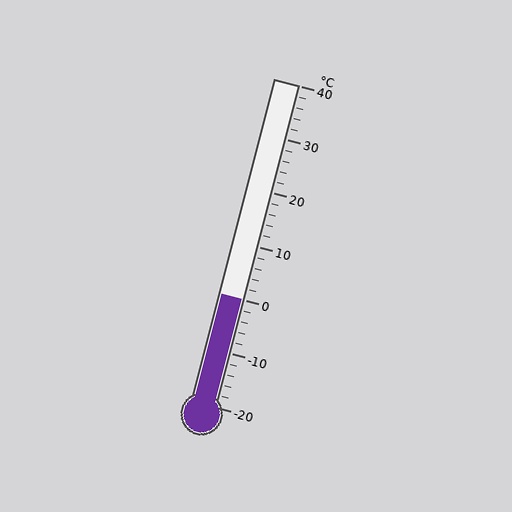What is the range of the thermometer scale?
The thermometer scale ranges from -20°C to 40°C.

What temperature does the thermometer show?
The thermometer shows approximately 0°C.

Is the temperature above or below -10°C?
The temperature is above -10°C.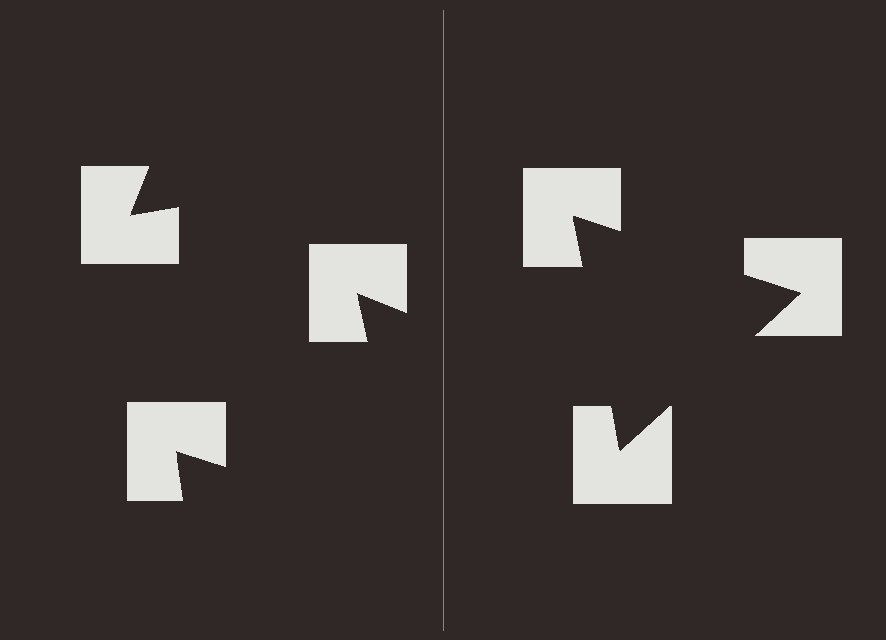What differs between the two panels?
The notched squares are positioned identically on both sides; only the wedge orientations differ. On the right they align to a triangle; on the left they are misaligned.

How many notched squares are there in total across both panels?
6 — 3 on each side.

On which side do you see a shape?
An illusory triangle appears on the right side. On the left side the wedge cuts are rotated, so no coherent shape forms.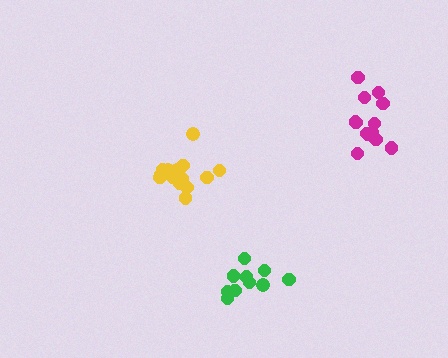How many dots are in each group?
Group 1: 10 dots, Group 2: 15 dots, Group 3: 13 dots (38 total).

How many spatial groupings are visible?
There are 3 spatial groupings.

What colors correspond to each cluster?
The clusters are colored: green, yellow, magenta.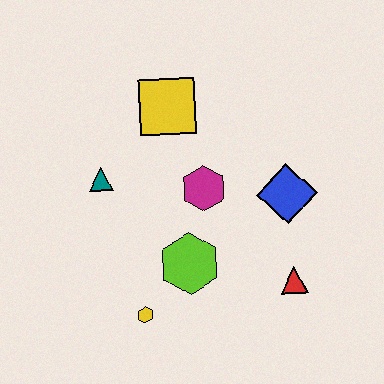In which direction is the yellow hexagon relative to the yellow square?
The yellow hexagon is below the yellow square.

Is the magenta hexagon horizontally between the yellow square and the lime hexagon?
No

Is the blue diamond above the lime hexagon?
Yes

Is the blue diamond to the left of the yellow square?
No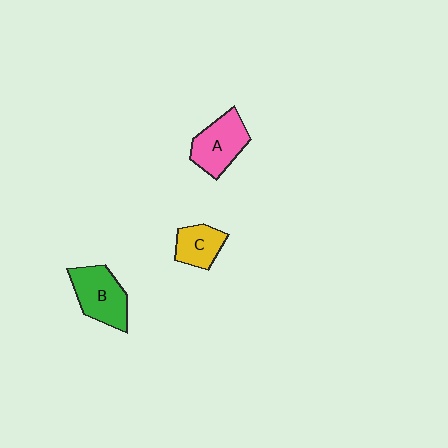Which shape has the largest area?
Shape B (green).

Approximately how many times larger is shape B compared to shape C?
Approximately 1.5 times.